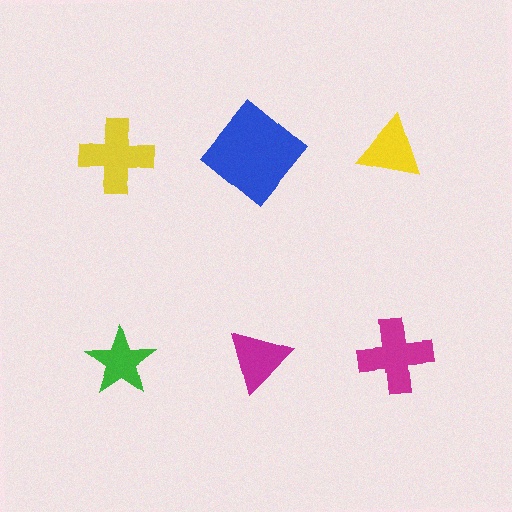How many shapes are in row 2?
3 shapes.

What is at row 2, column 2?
A magenta triangle.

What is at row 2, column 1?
A green star.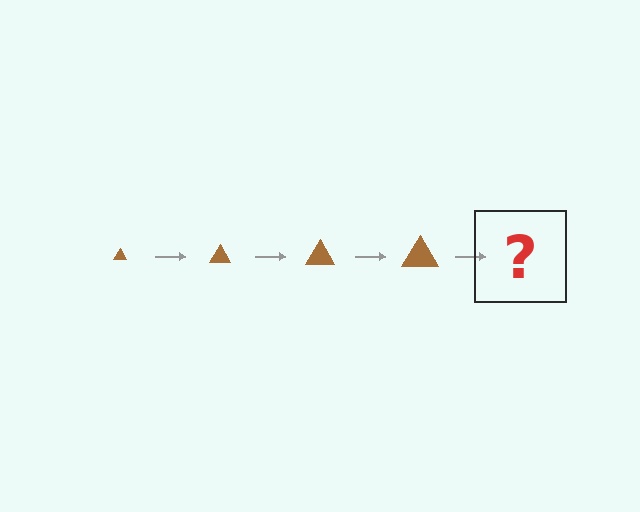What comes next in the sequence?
The next element should be a brown triangle, larger than the previous one.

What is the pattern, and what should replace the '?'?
The pattern is that the triangle gets progressively larger each step. The '?' should be a brown triangle, larger than the previous one.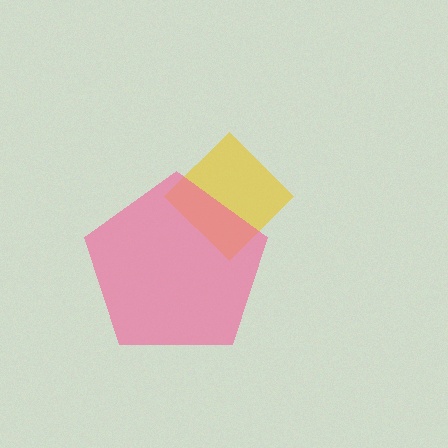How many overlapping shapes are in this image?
There are 2 overlapping shapes in the image.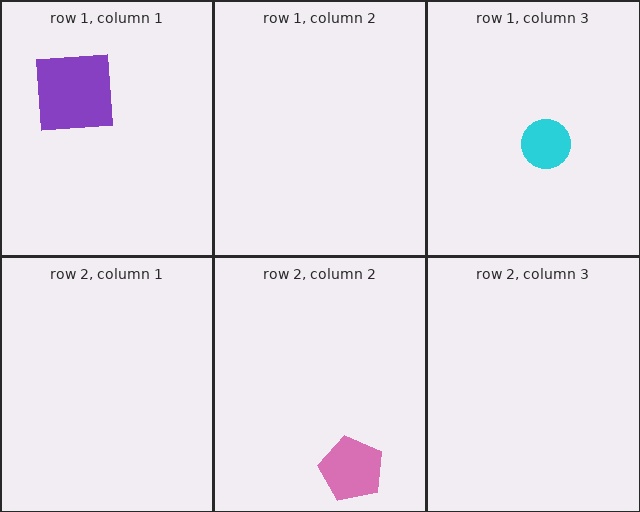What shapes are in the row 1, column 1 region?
The purple square.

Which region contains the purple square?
The row 1, column 1 region.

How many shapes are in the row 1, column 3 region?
1.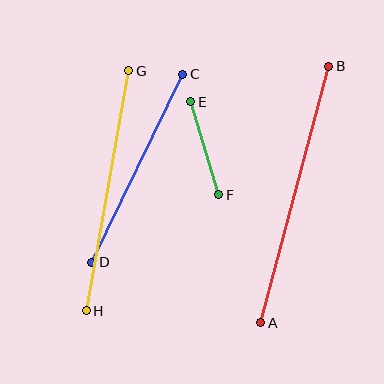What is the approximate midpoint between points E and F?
The midpoint is at approximately (205, 148) pixels.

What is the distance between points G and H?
The distance is approximately 244 pixels.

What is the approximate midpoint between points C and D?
The midpoint is at approximately (137, 168) pixels.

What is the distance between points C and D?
The distance is approximately 209 pixels.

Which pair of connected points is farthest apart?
Points A and B are farthest apart.